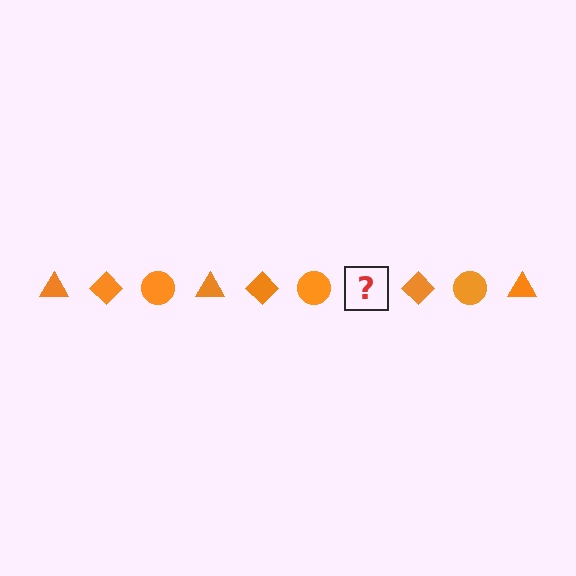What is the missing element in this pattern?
The missing element is an orange triangle.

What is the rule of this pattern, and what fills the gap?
The rule is that the pattern cycles through triangle, diamond, circle shapes in orange. The gap should be filled with an orange triangle.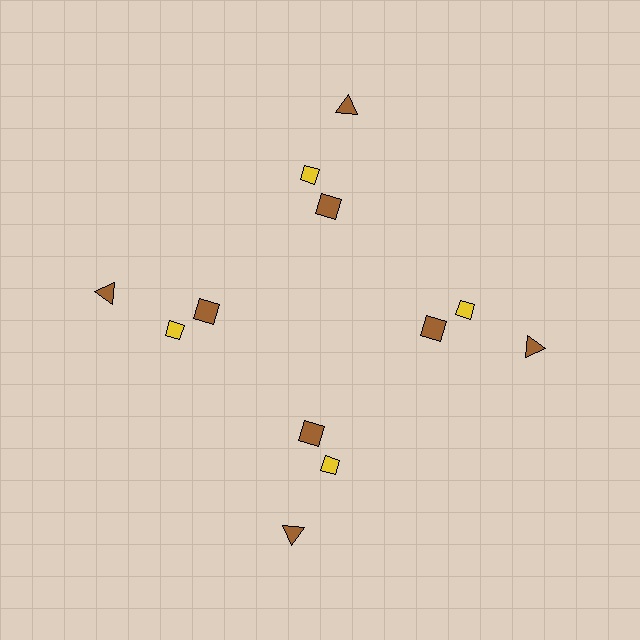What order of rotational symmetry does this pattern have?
This pattern has 4-fold rotational symmetry.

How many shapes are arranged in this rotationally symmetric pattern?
There are 12 shapes, arranged in 4 groups of 3.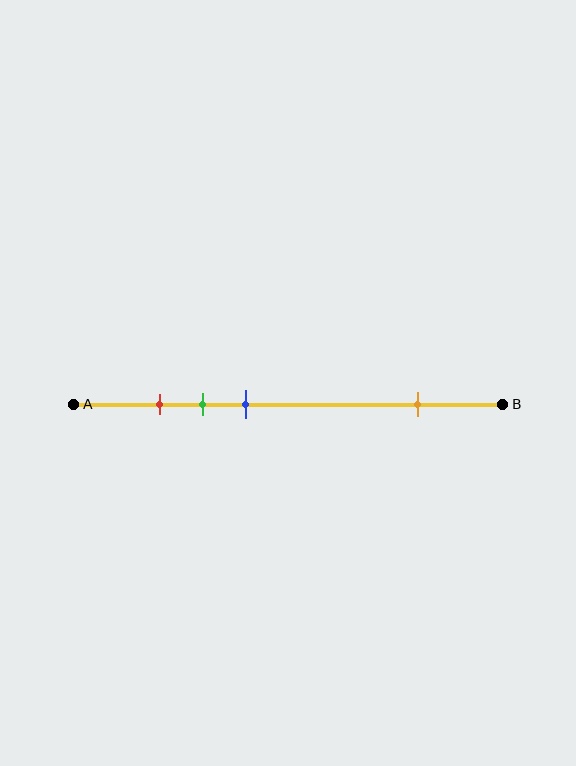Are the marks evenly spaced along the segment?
No, the marks are not evenly spaced.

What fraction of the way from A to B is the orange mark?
The orange mark is approximately 80% (0.8) of the way from A to B.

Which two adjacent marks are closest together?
The red and green marks are the closest adjacent pair.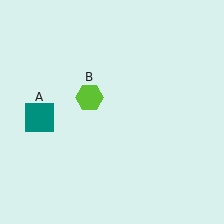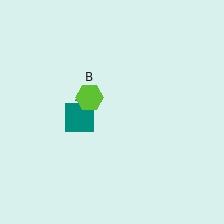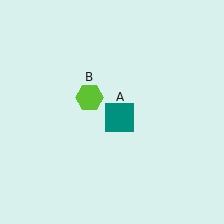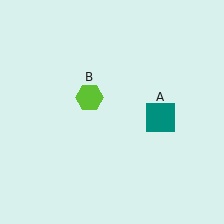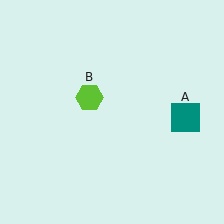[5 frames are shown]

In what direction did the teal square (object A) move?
The teal square (object A) moved right.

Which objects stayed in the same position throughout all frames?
Lime hexagon (object B) remained stationary.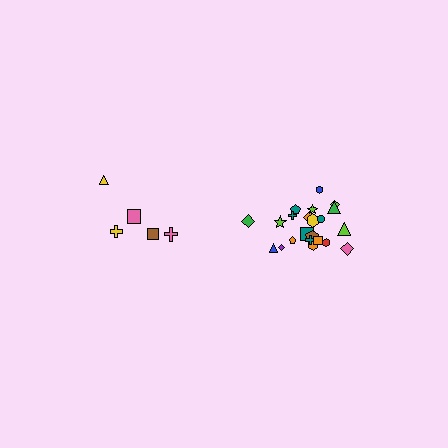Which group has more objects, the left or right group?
The right group.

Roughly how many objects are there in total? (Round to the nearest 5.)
Roughly 25 objects in total.